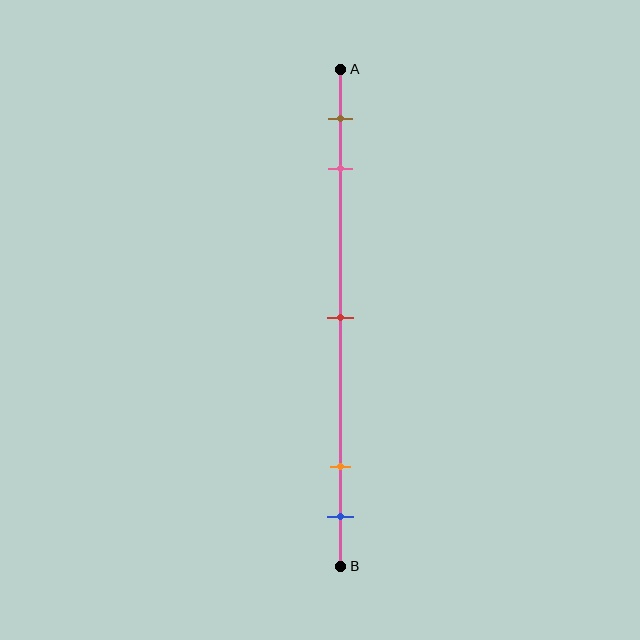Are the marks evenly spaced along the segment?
No, the marks are not evenly spaced.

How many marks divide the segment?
There are 5 marks dividing the segment.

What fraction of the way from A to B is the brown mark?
The brown mark is approximately 10% (0.1) of the way from A to B.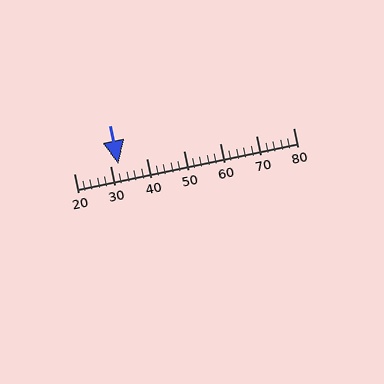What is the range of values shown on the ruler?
The ruler shows values from 20 to 80.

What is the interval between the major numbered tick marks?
The major tick marks are spaced 10 units apart.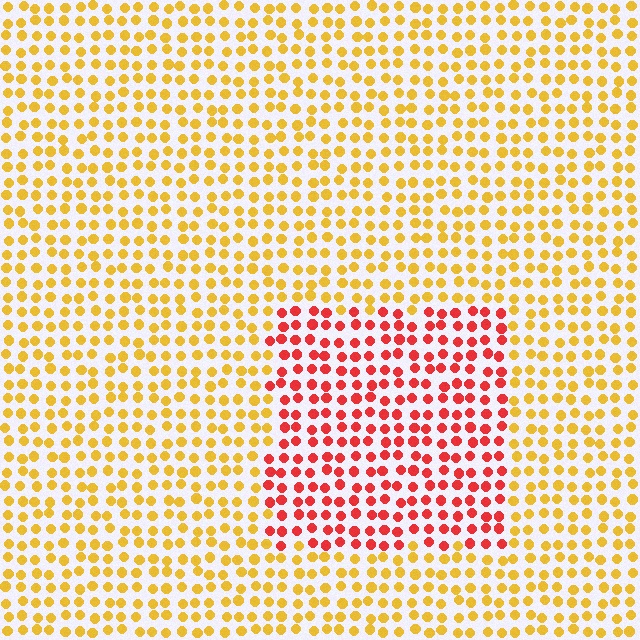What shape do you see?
I see a rectangle.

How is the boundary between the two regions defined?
The boundary is defined purely by a slight shift in hue (about 48 degrees). Spacing, size, and orientation are identical on both sides.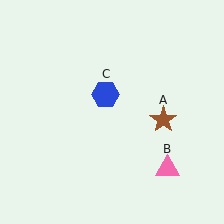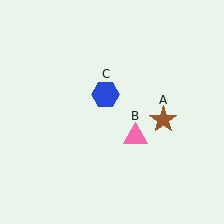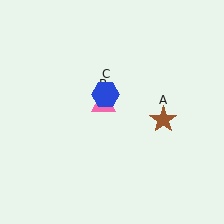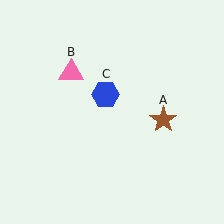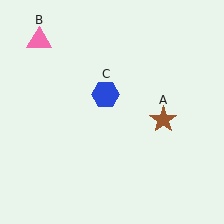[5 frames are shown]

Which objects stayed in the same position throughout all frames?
Brown star (object A) and blue hexagon (object C) remained stationary.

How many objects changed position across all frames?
1 object changed position: pink triangle (object B).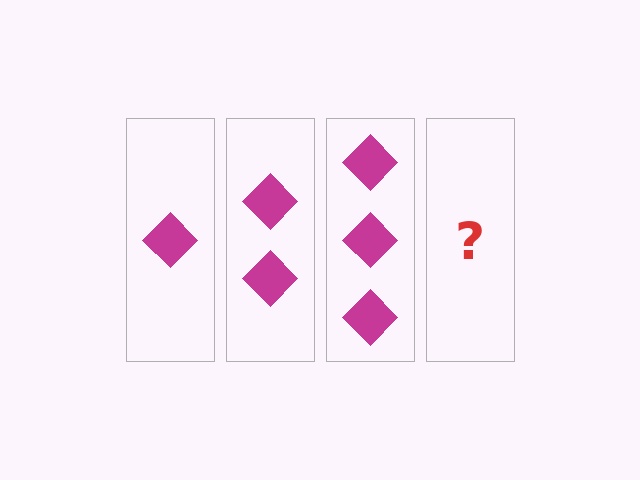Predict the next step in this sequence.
The next step is 4 diamonds.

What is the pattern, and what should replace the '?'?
The pattern is that each step adds one more diamond. The '?' should be 4 diamonds.